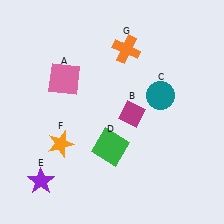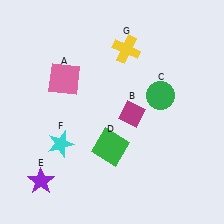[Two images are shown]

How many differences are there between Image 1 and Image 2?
There are 3 differences between the two images.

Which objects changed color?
C changed from teal to green. F changed from orange to cyan. G changed from orange to yellow.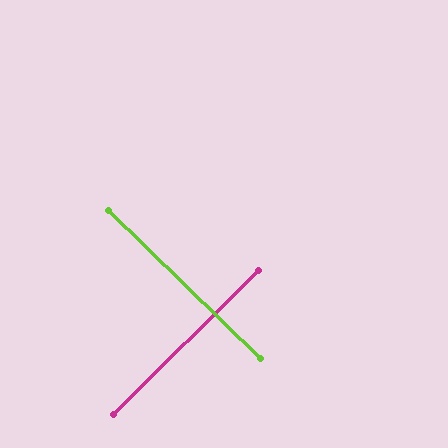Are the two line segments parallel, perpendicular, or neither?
Perpendicular — they meet at approximately 89°.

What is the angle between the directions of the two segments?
Approximately 89 degrees.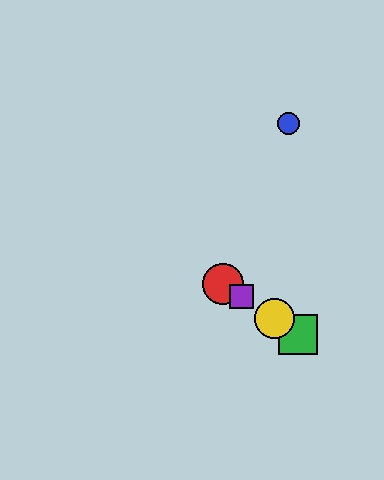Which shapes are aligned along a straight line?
The red circle, the green square, the yellow circle, the purple square are aligned along a straight line.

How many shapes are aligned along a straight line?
4 shapes (the red circle, the green square, the yellow circle, the purple square) are aligned along a straight line.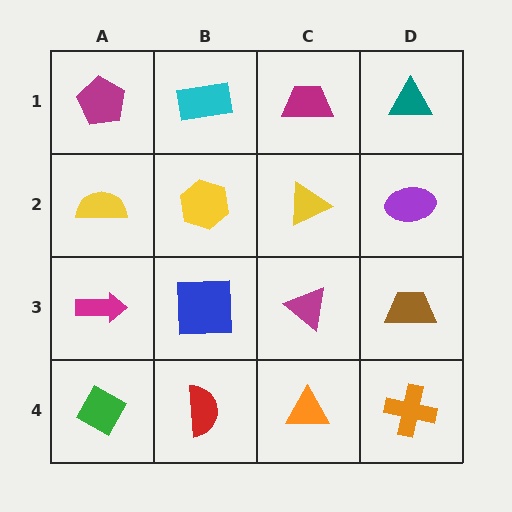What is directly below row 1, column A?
A yellow semicircle.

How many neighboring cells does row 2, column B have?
4.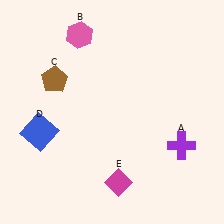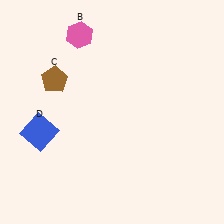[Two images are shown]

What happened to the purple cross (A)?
The purple cross (A) was removed in Image 2. It was in the bottom-right area of Image 1.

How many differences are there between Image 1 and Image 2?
There are 2 differences between the two images.